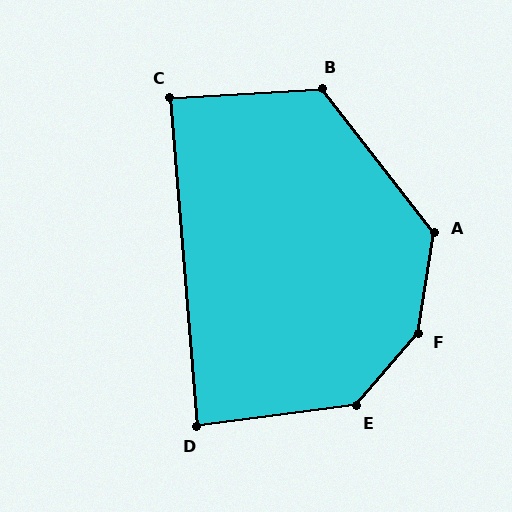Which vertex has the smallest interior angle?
D, at approximately 87 degrees.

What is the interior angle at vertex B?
Approximately 124 degrees (obtuse).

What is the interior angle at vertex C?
Approximately 89 degrees (approximately right).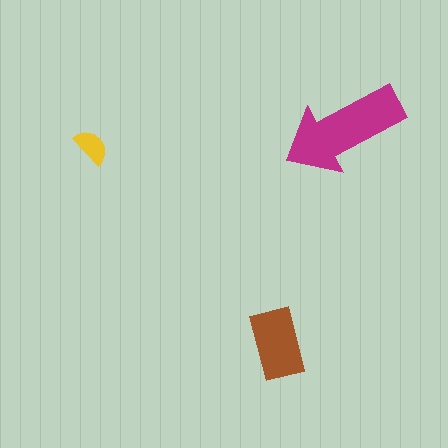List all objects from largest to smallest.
The magenta arrow, the brown rectangle, the yellow semicircle.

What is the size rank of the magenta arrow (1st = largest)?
1st.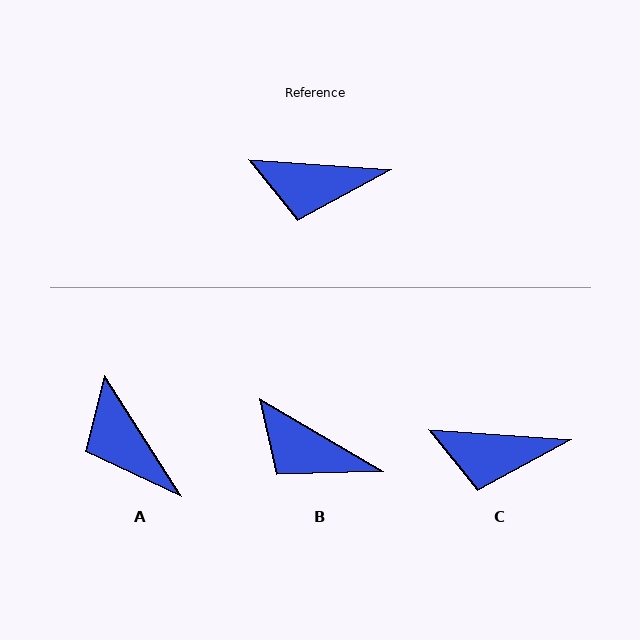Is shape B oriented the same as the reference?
No, it is off by about 27 degrees.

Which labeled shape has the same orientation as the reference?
C.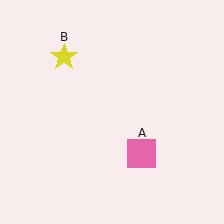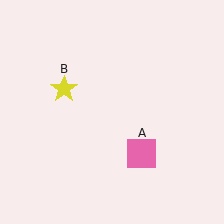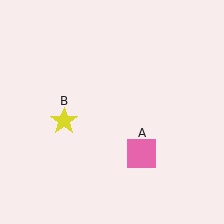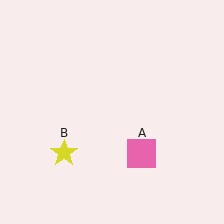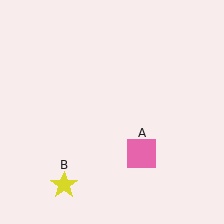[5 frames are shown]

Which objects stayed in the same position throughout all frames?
Pink square (object A) remained stationary.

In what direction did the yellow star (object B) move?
The yellow star (object B) moved down.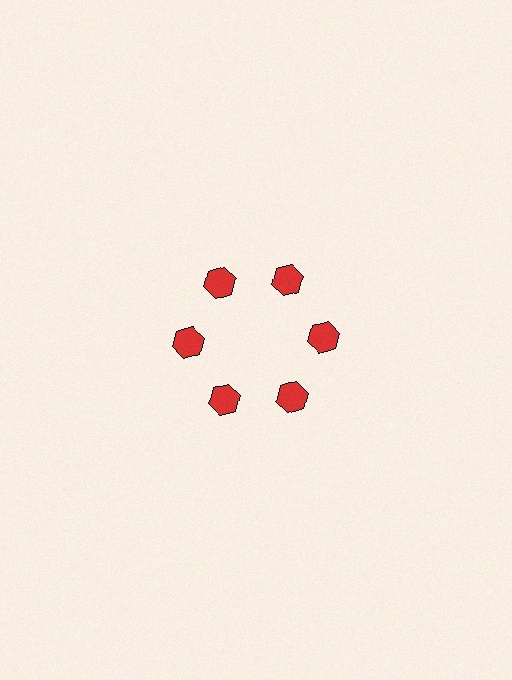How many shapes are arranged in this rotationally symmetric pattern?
There are 6 shapes, arranged in 6 groups of 1.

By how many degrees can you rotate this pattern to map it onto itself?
The pattern maps onto itself every 60 degrees of rotation.